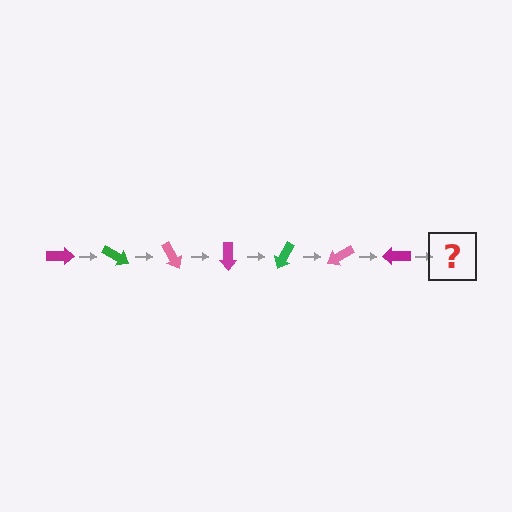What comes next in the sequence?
The next element should be a green arrow, rotated 210 degrees from the start.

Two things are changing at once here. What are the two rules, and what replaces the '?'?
The two rules are that it rotates 30 degrees each step and the color cycles through magenta, green, and pink. The '?' should be a green arrow, rotated 210 degrees from the start.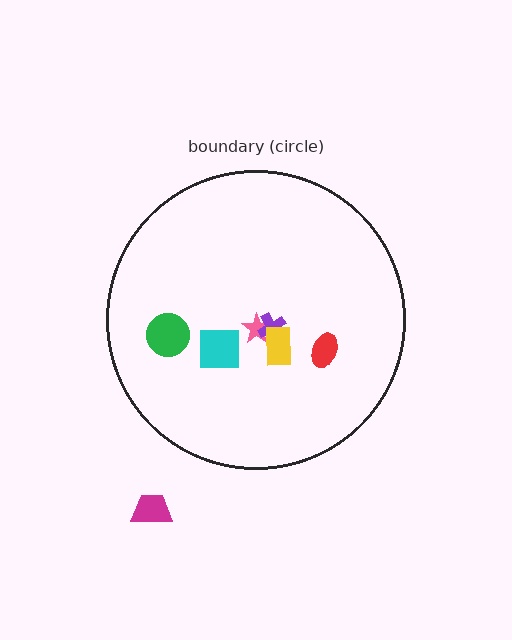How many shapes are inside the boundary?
6 inside, 1 outside.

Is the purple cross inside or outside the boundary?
Inside.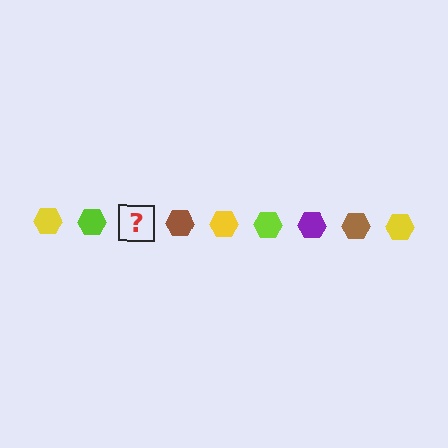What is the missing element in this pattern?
The missing element is a purple hexagon.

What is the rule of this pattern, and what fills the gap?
The rule is that the pattern cycles through yellow, lime, purple, brown hexagons. The gap should be filled with a purple hexagon.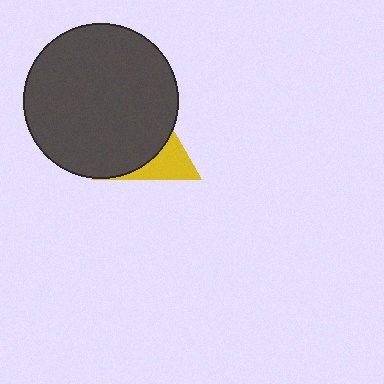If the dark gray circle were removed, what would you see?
You would see the complete yellow triangle.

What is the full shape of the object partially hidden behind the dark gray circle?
The partially hidden object is a yellow triangle.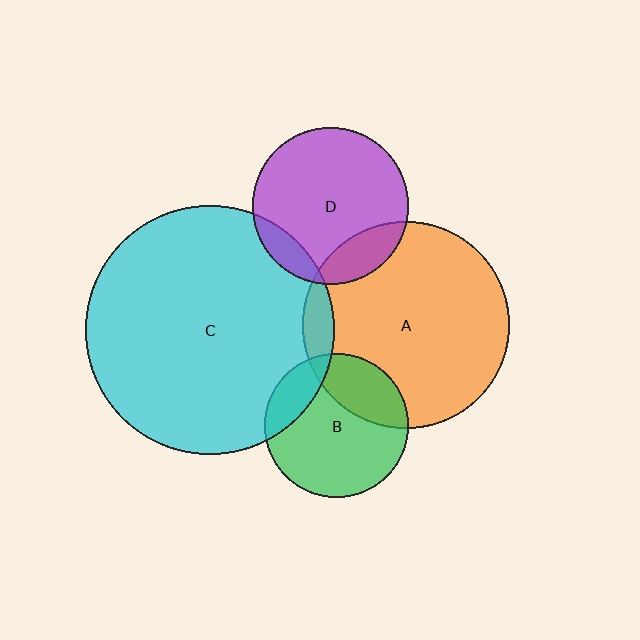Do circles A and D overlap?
Yes.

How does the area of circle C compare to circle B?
Approximately 3.0 times.